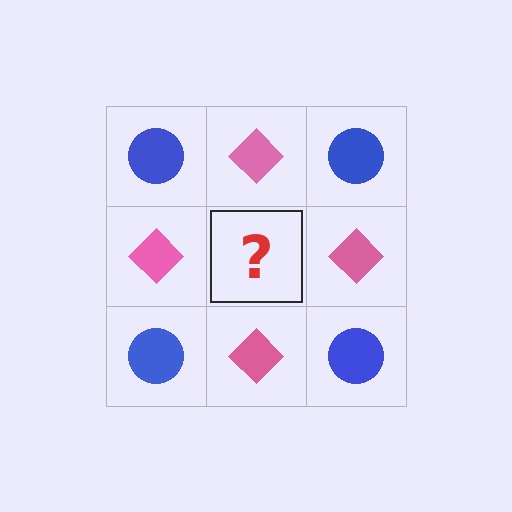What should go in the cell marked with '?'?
The missing cell should contain a blue circle.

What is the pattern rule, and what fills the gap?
The rule is that it alternates blue circle and pink diamond in a checkerboard pattern. The gap should be filled with a blue circle.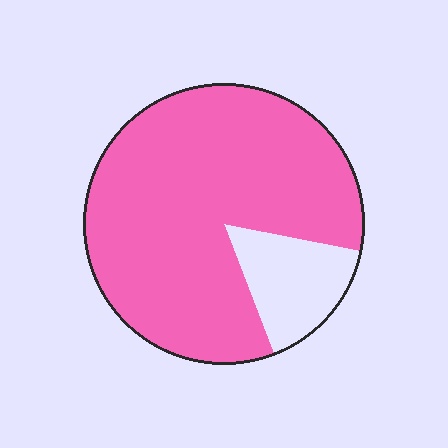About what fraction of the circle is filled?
About five sixths (5/6).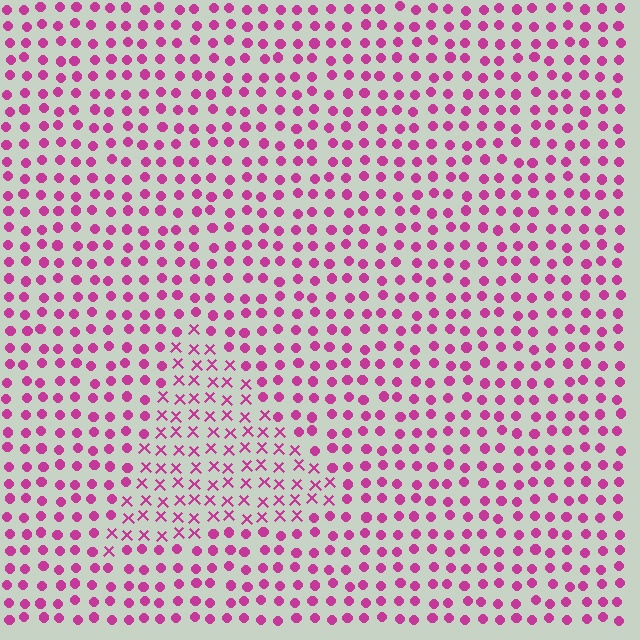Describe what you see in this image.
The image is filled with small magenta elements arranged in a uniform grid. A triangle-shaped region contains X marks, while the surrounding area contains circles. The boundary is defined purely by the change in element shape.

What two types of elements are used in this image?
The image uses X marks inside the triangle region and circles outside it.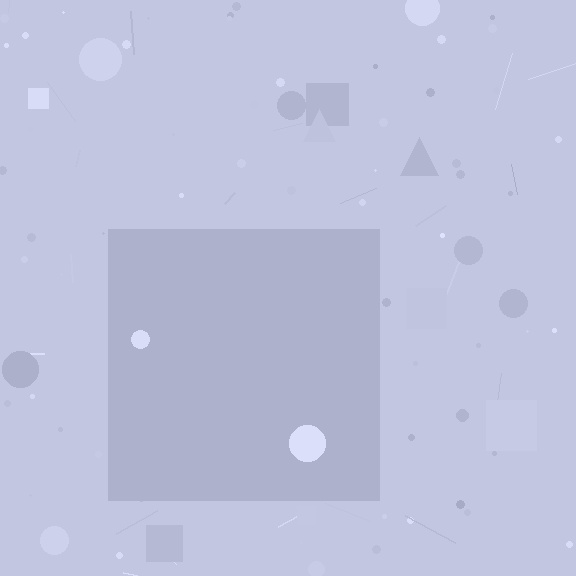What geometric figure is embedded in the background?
A square is embedded in the background.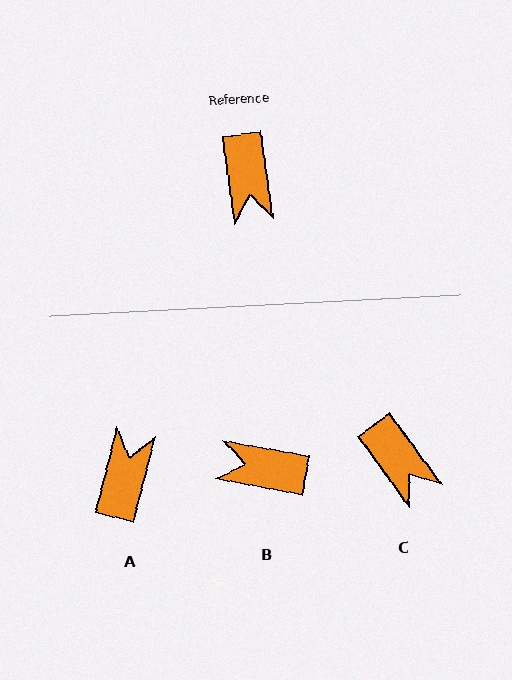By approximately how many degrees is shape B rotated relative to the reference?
Approximately 108 degrees clockwise.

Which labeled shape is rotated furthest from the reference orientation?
A, about 158 degrees away.